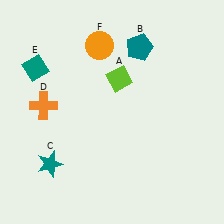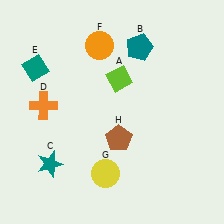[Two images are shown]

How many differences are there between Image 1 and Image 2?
There are 2 differences between the two images.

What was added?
A yellow circle (G), a brown pentagon (H) were added in Image 2.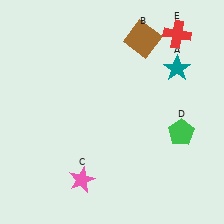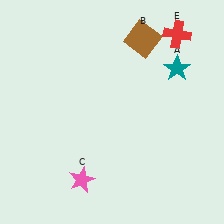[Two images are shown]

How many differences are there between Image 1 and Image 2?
There is 1 difference between the two images.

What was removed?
The green pentagon (D) was removed in Image 2.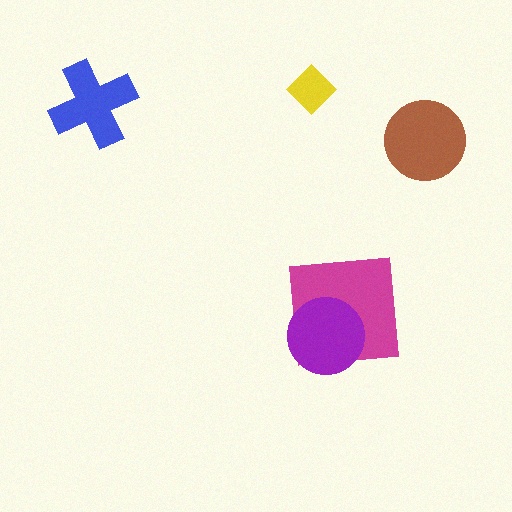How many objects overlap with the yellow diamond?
0 objects overlap with the yellow diamond.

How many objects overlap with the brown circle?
0 objects overlap with the brown circle.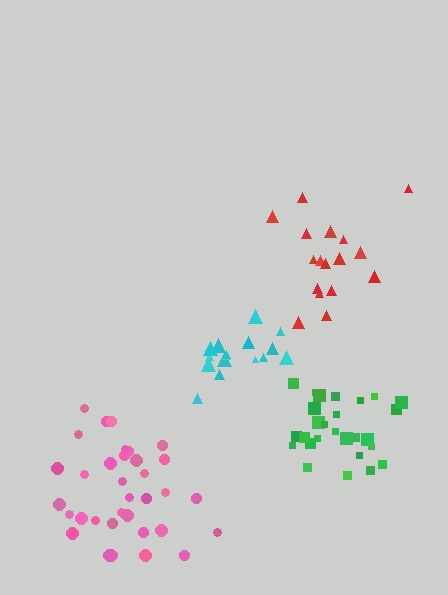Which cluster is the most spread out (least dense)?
Red.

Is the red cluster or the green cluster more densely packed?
Green.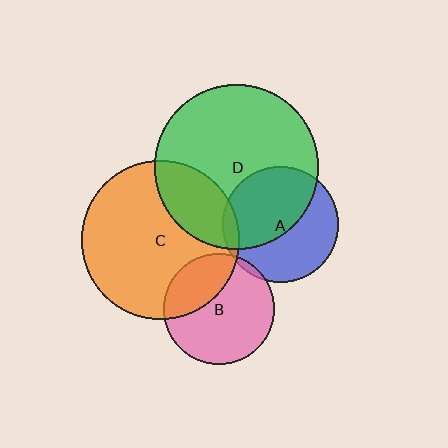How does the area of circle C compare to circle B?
Approximately 2.0 times.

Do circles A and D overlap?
Yes.